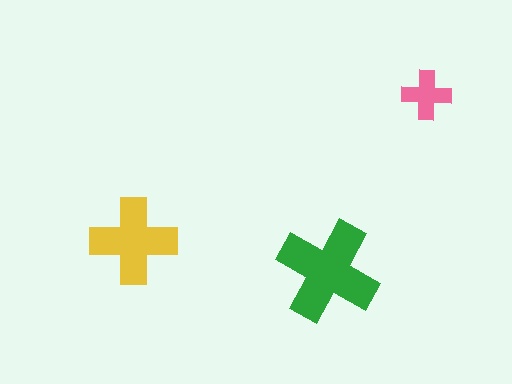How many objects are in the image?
There are 3 objects in the image.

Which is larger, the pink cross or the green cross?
The green one.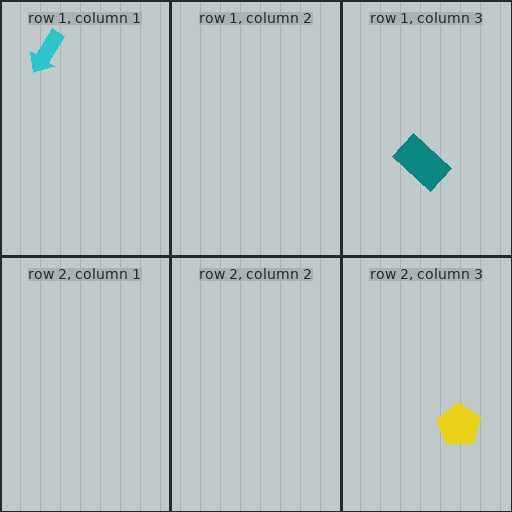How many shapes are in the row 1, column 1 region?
1.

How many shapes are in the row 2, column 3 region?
1.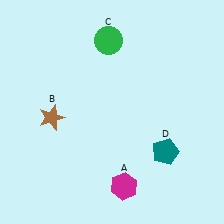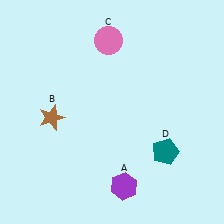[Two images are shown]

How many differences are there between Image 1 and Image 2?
There are 2 differences between the two images.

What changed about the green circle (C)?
In Image 1, C is green. In Image 2, it changed to pink.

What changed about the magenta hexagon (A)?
In Image 1, A is magenta. In Image 2, it changed to purple.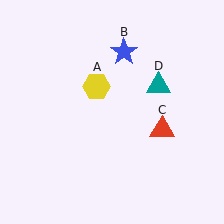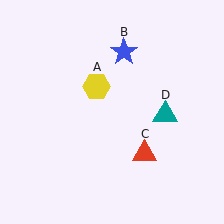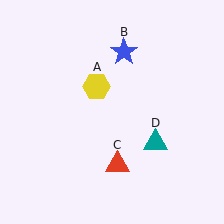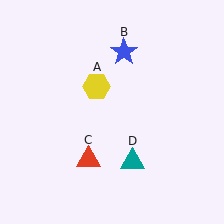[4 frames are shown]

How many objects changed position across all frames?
2 objects changed position: red triangle (object C), teal triangle (object D).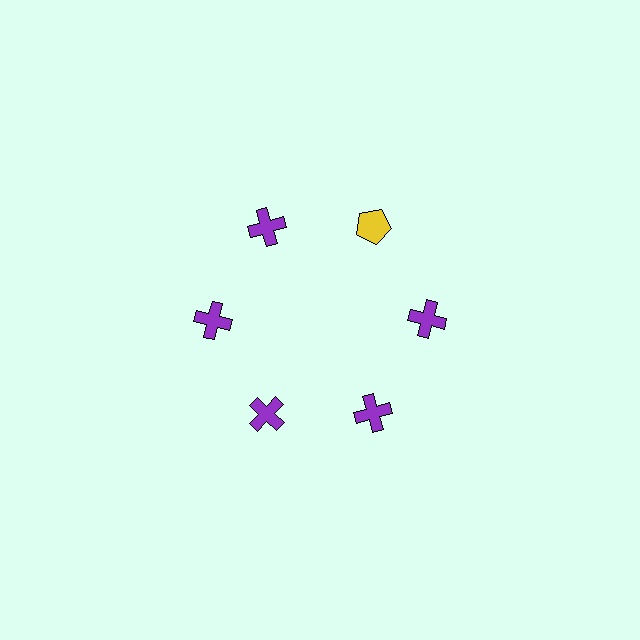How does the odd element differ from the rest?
It differs in both color (yellow instead of purple) and shape (pentagon instead of cross).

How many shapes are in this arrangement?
There are 6 shapes arranged in a ring pattern.